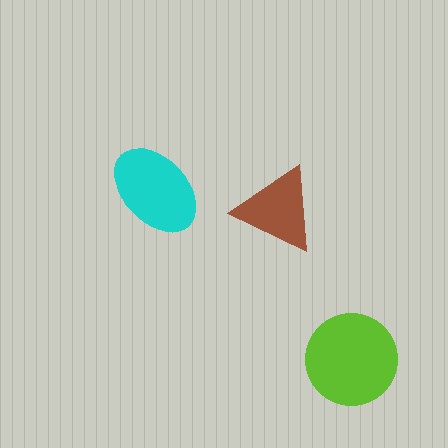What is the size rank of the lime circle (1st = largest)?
1st.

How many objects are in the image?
There are 3 objects in the image.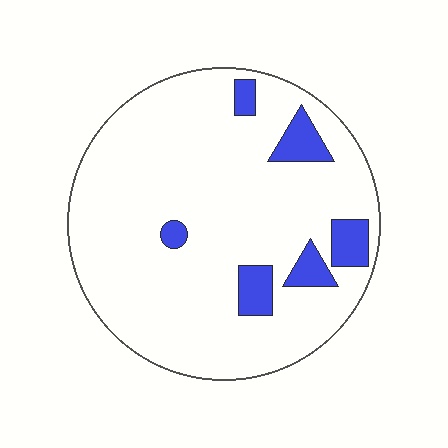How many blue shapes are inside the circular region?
6.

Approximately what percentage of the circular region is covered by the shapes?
Approximately 10%.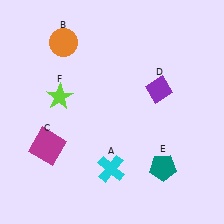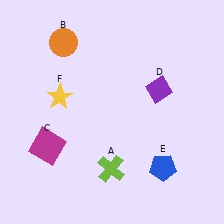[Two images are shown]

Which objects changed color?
A changed from cyan to lime. E changed from teal to blue. F changed from lime to yellow.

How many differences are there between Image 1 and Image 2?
There are 3 differences between the two images.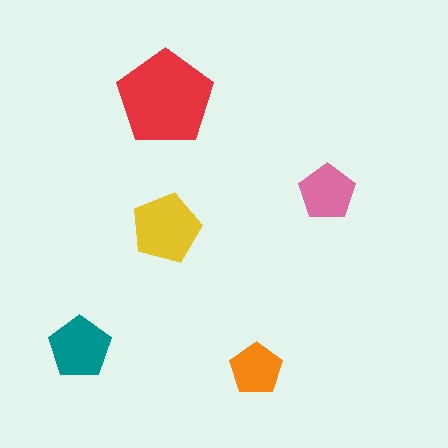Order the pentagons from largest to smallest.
the red one, the yellow one, the teal one, the pink one, the orange one.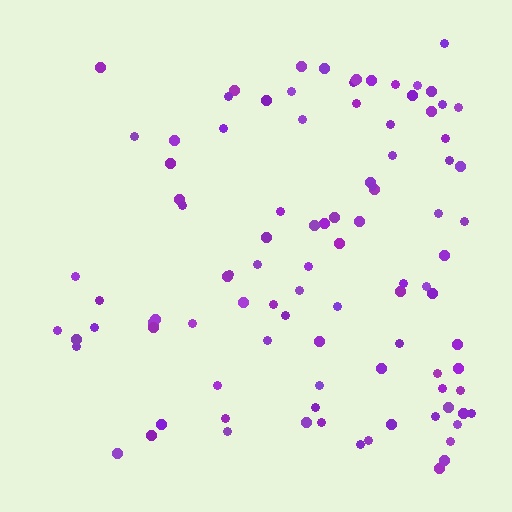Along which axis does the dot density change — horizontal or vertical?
Horizontal.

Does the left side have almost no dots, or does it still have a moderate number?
Still a moderate number, just noticeably fewer than the right.